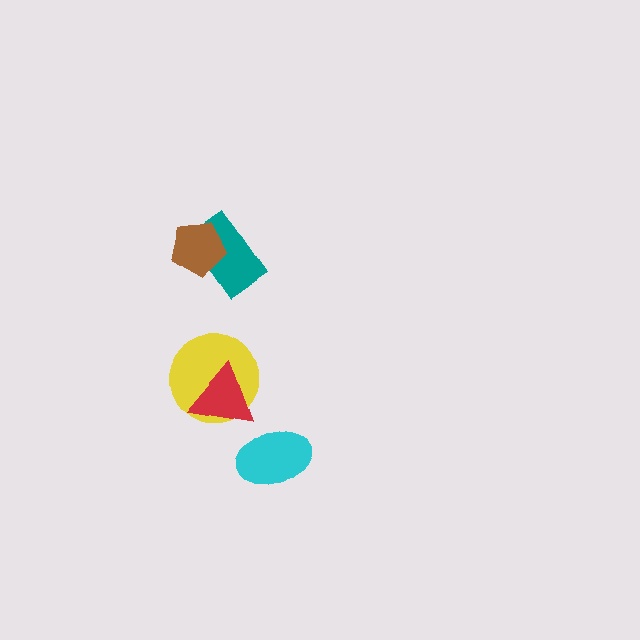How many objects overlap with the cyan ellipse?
0 objects overlap with the cyan ellipse.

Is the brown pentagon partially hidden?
No, no other shape covers it.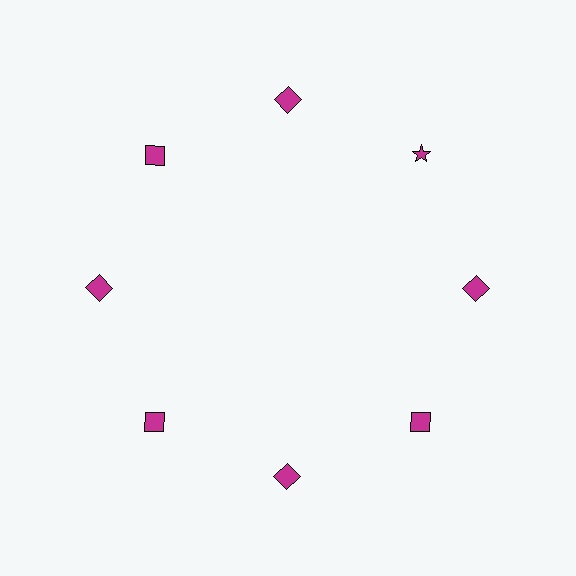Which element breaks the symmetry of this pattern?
The magenta star at roughly the 2 o'clock position breaks the symmetry. All other shapes are magenta squares.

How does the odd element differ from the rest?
It has a different shape: star instead of square.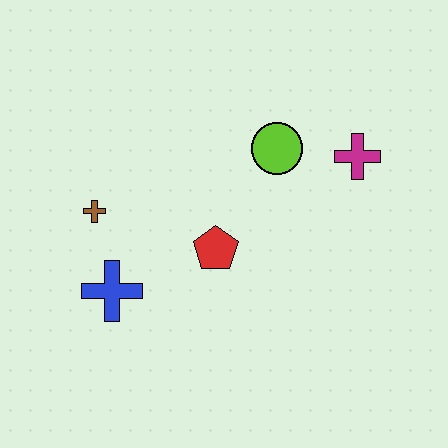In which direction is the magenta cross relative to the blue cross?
The magenta cross is to the right of the blue cross.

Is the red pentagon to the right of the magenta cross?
No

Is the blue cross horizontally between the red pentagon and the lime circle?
No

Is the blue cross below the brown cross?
Yes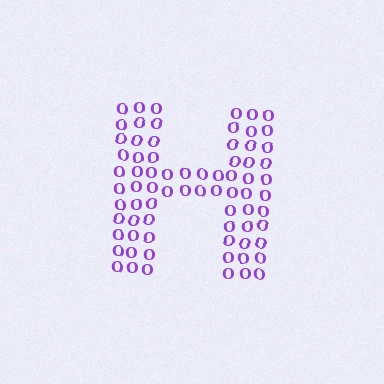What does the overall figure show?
The overall figure shows the letter H.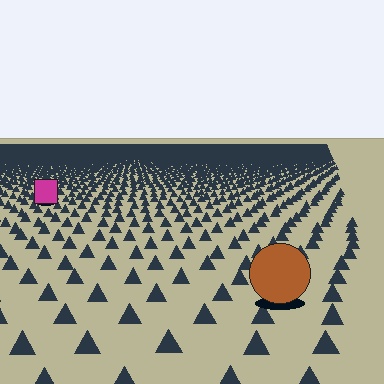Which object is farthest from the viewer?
The magenta square is farthest from the viewer. It appears smaller and the ground texture around it is denser.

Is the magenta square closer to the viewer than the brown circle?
No. The brown circle is closer — you can tell from the texture gradient: the ground texture is coarser near it.